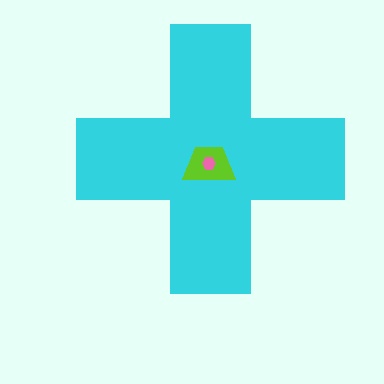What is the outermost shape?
The cyan cross.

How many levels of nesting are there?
3.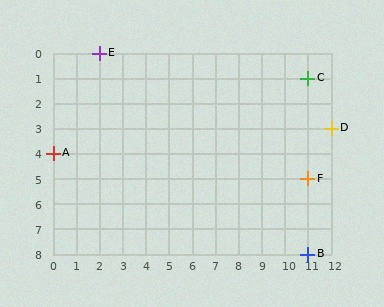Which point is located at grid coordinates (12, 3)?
Point D is at (12, 3).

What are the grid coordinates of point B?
Point B is at grid coordinates (11, 8).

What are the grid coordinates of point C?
Point C is at grid coordinates (11, 1).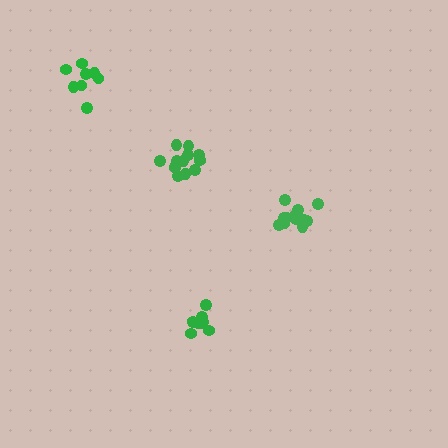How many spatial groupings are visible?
There are 4 spatial groupings.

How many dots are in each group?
Group 1: 13 dots, Group 2: 9 dots, Group 3: 13 dots, Group 4: 8 dots (43 total).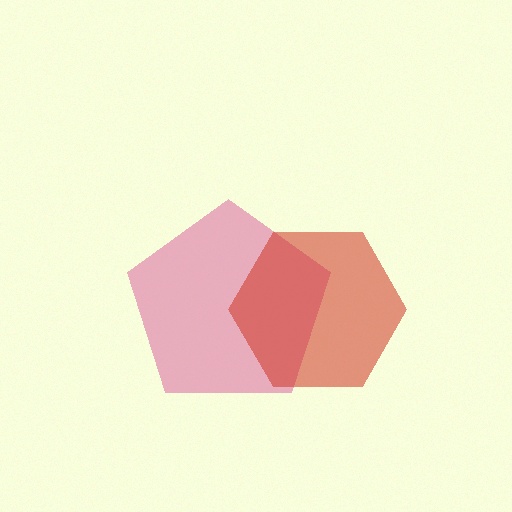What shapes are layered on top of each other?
The layered shapes are: a pink pentagon, a red hexagon.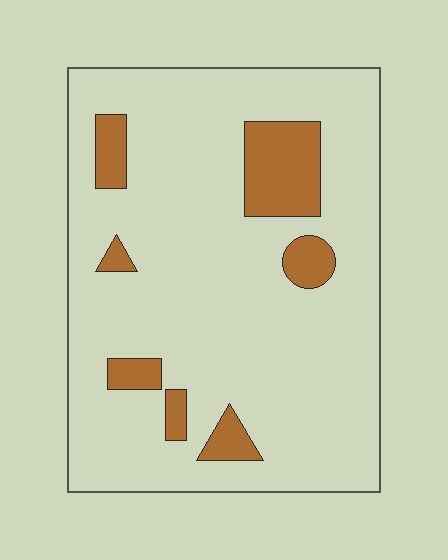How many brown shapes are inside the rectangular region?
7.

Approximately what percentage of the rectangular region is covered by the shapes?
Approximately 15%.